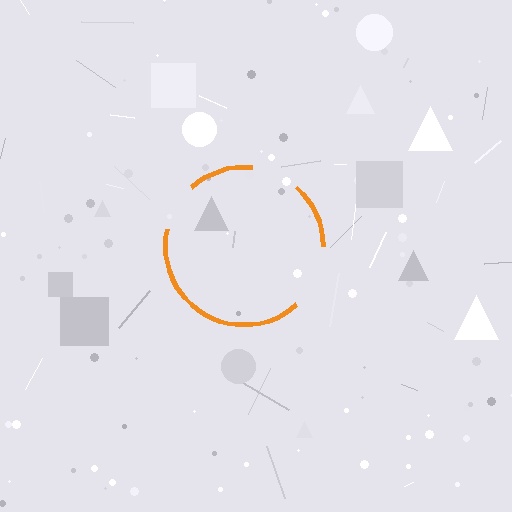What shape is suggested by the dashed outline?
The dashed outline suggests a circle.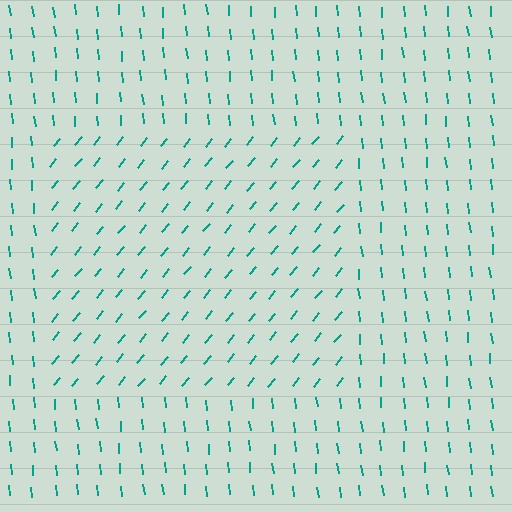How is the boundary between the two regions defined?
The boundary is defined purely by a change in line orientation (approximately 45 degrees difference). All lines are the same color and thickness.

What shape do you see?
I see a rectangle.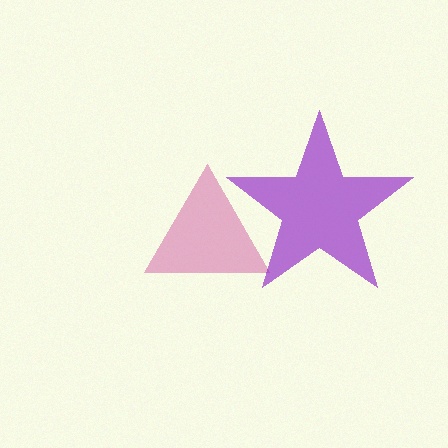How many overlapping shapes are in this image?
There are 2 overlapping shapes in the image.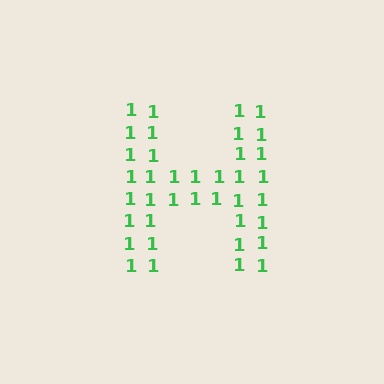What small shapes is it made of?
It is made of small digit 1's.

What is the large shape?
The large shape is the letter H.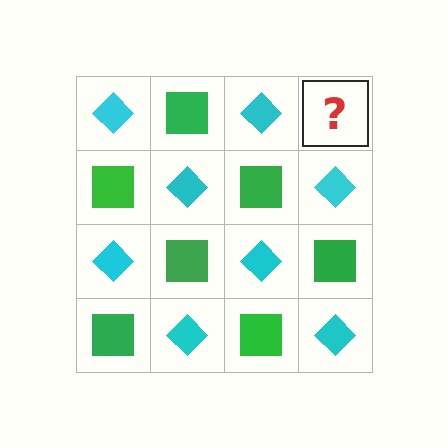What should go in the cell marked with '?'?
The missing cell should contain a green square.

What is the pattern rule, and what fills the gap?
The rule is that it alternates cyan diamond and green square in a checkerboard pattern. The gap should be filled with a green square.